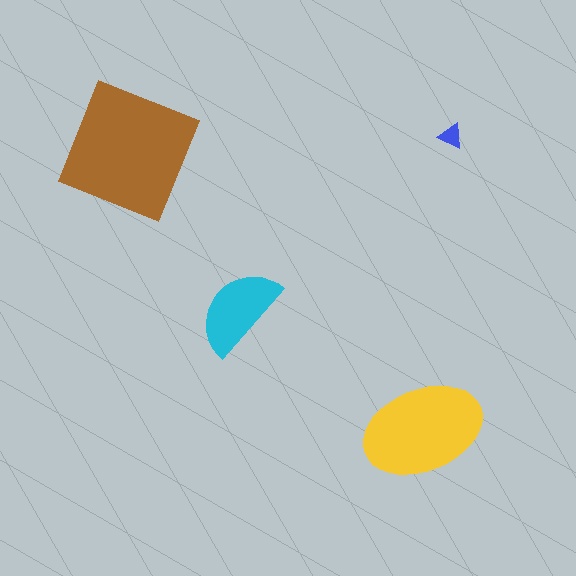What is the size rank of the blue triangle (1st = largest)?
4th.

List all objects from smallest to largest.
The blue triangle, the cyan semicircle, the yellow ellipse, the brown square.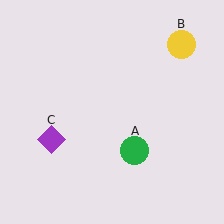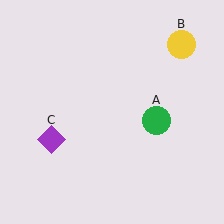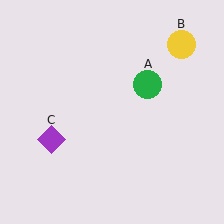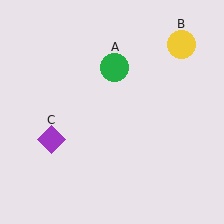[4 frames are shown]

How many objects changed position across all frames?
1 object changed position: green circle (object A).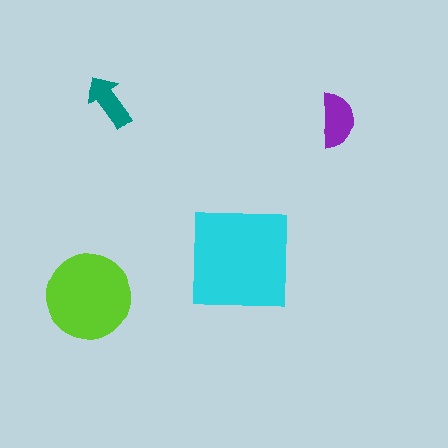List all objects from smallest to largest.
The teal arrow, the purple semicircle, the lime circle, the cyan square.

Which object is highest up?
The teal arrow is topmost.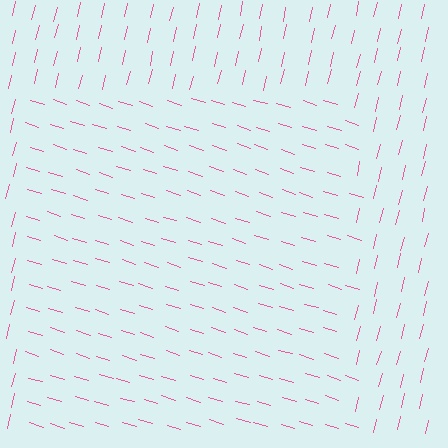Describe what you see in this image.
The image is filled with small pink line segments. A rectangle region in the image has lines oriented differently from the surrounding lines, creating a visible texture boundary.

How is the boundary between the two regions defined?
The boundary is defined purely by a change in line orientation (approximately 86 degrees difference). All lines are the same color and thickness.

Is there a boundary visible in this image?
Yes, there is a texture boundary formed by a change in line orientation.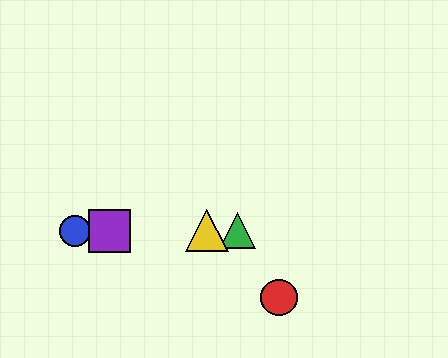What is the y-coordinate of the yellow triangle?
The yellow triangle is at y≈231.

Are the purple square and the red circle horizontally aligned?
No, the purple square is at y≈231 and the red circle is at y≈297.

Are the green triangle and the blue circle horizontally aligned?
Yes, both are at y≈231.